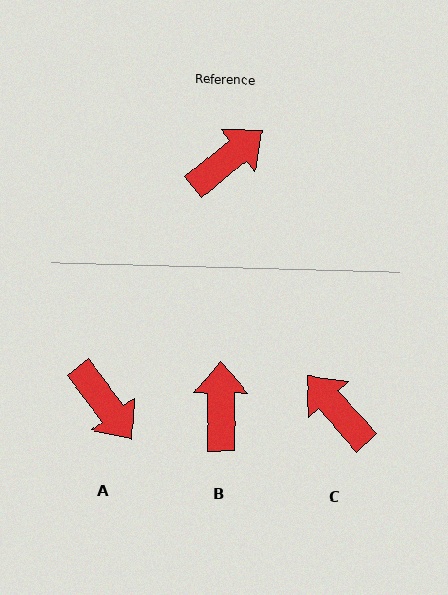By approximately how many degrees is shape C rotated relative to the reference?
Approximately 93 degrees counter-clockwise.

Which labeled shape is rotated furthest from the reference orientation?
C, about 93 degrees away.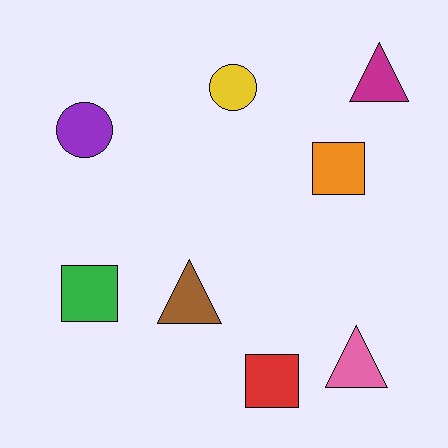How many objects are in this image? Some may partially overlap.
There are 8 objects.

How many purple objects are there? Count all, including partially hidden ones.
There is 1 purple object.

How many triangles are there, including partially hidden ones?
There are 3 triangles.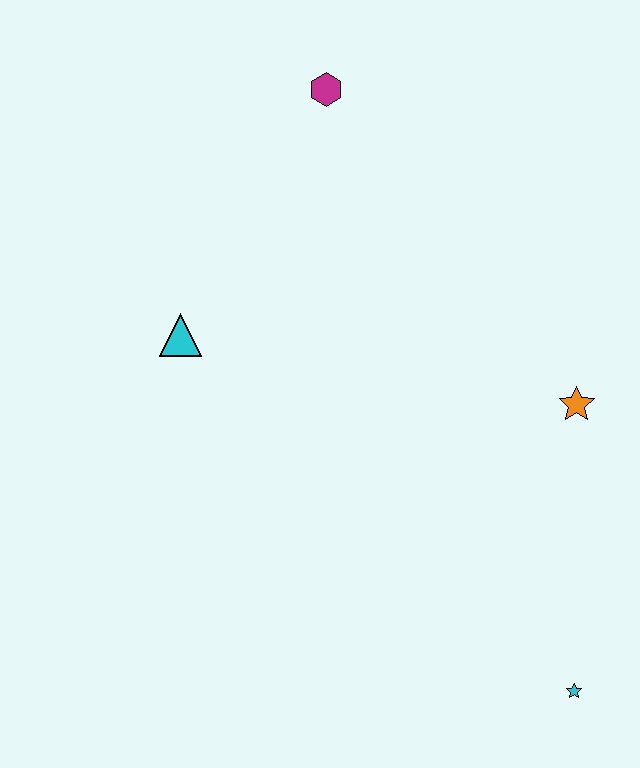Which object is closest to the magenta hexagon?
The cyan triangle is closest to the magenta hexagon.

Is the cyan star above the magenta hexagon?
No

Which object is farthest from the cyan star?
The magenta hexagon is farthest from the cyan star.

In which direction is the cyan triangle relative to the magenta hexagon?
The cyan triangle is below the magenta hexagon.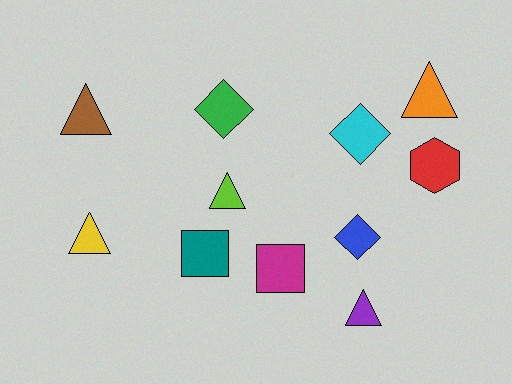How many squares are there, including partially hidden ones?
There are 2 squares.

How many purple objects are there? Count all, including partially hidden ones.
There is 1 purple object.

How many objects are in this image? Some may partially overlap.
There are 11 objects.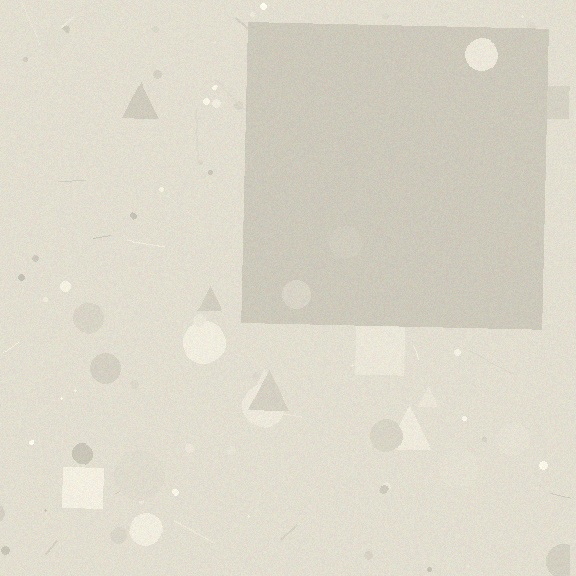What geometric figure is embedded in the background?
A square is embedded in the background.